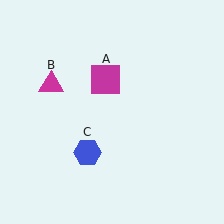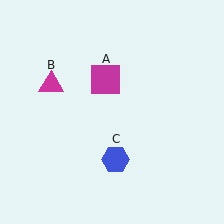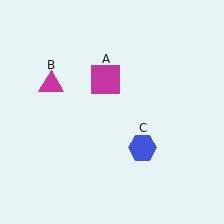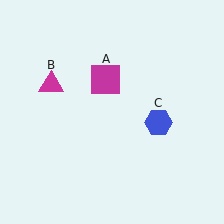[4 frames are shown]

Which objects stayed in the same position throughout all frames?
Magenta square (object A) and magenta triangle (object B) remained stationary.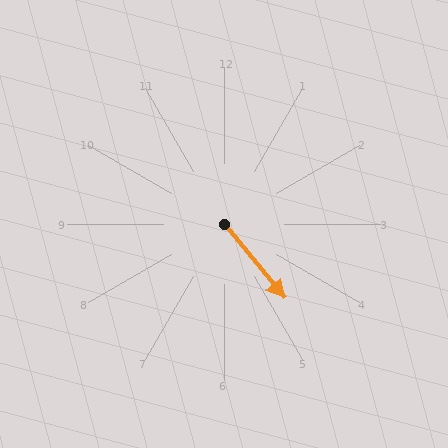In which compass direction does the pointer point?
Southeast.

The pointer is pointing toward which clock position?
Roughly 5 o'clock.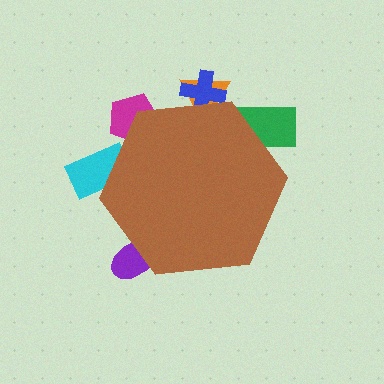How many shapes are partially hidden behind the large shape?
6 shapes are partially hidden.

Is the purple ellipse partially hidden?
Yes, the purple ellipse is partially hidden behind the brown hexagon.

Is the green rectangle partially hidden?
Yes, the green rectangle is partially hidden behind the brown hexagon.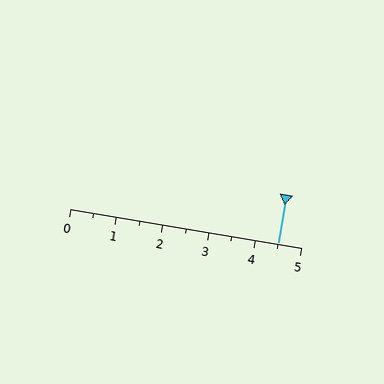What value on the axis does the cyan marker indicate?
The marker indicates approximately 4.5.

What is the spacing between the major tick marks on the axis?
The major ticks are spaced 1 apart.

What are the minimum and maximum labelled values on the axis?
The axis runs from 0 to 5.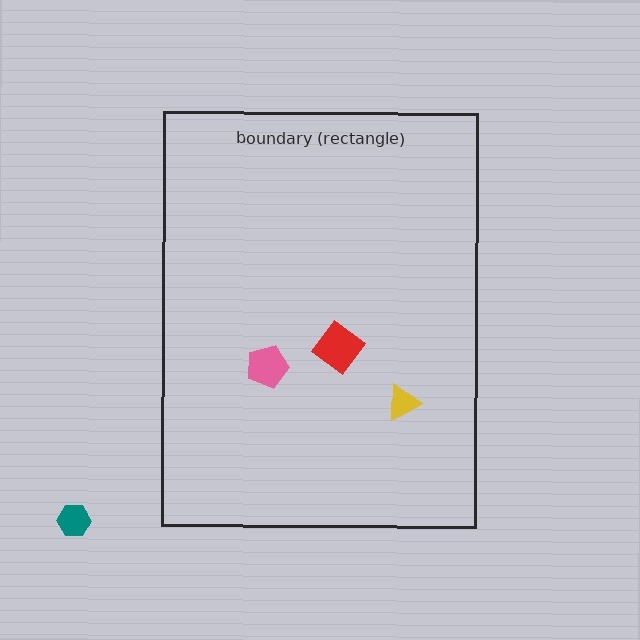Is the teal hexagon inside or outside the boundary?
Outside.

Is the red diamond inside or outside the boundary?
Inside.